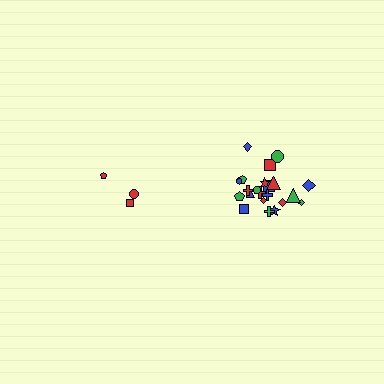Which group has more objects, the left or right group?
The right group.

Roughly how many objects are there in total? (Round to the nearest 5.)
Roughly 25 objects in total.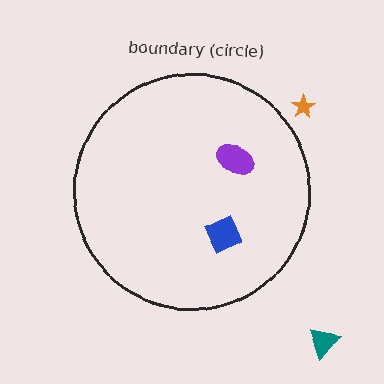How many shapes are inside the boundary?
2 inside, 2 outside.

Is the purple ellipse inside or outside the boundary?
Inside.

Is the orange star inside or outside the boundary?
Outside.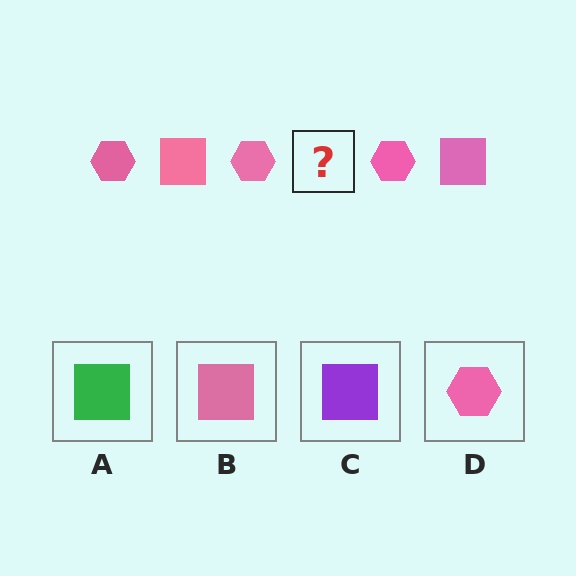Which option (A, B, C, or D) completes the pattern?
B.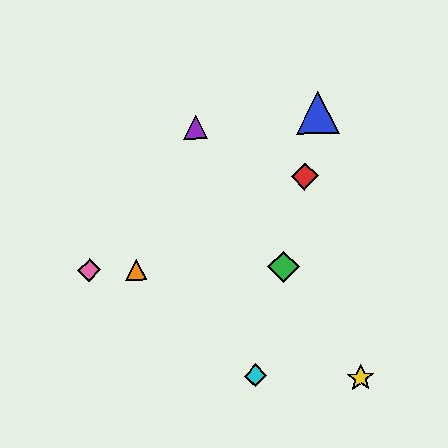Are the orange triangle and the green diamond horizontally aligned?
Yes, both are at y≈270.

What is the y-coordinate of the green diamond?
The green diamond is at y≈267.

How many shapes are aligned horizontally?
3 shapes (the green diamond, the orange triangle, the pink diamond) are aligned horizontally.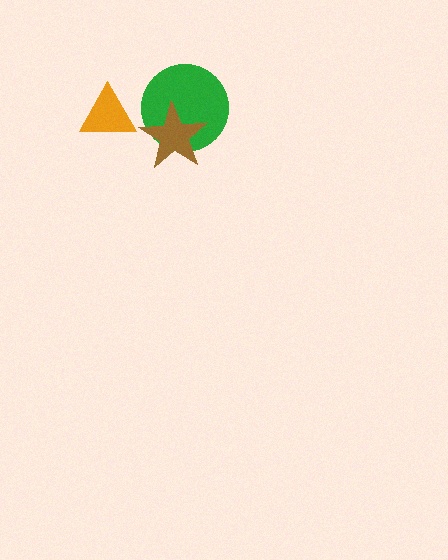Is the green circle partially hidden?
Yes, it is partially covered by another shape.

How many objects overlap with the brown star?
1 object overlaps with the brown star.